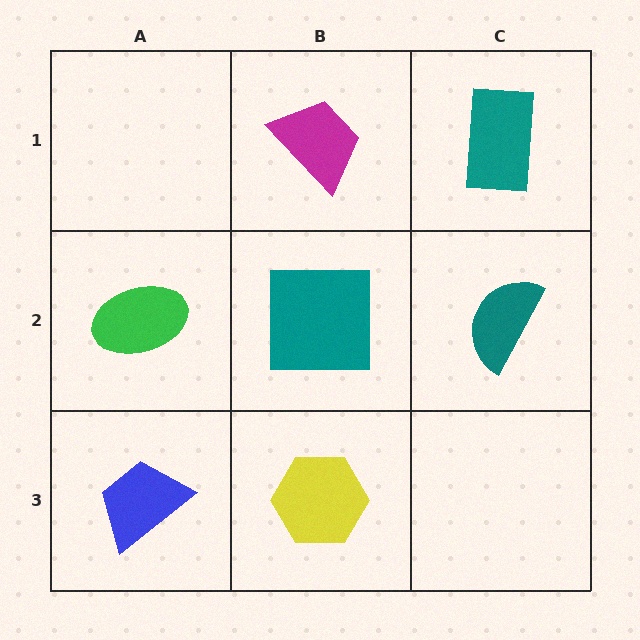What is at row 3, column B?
A yellow hexagon.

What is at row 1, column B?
A magenta trapezoid.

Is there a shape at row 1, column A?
No, that cell is empty.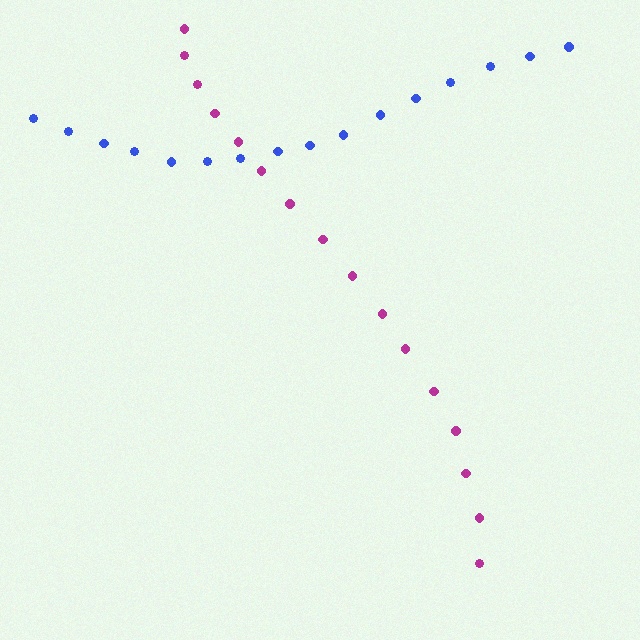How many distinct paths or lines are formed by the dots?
There are 2 distinct paths.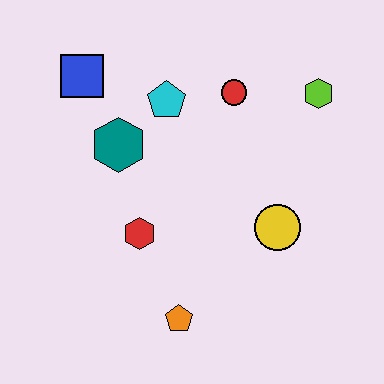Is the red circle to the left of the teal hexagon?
No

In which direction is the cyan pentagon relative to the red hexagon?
The cyan pentagon is above the red hexagon.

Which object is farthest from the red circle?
The orange pentagon is farthest from the red circle.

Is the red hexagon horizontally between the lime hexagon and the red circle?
No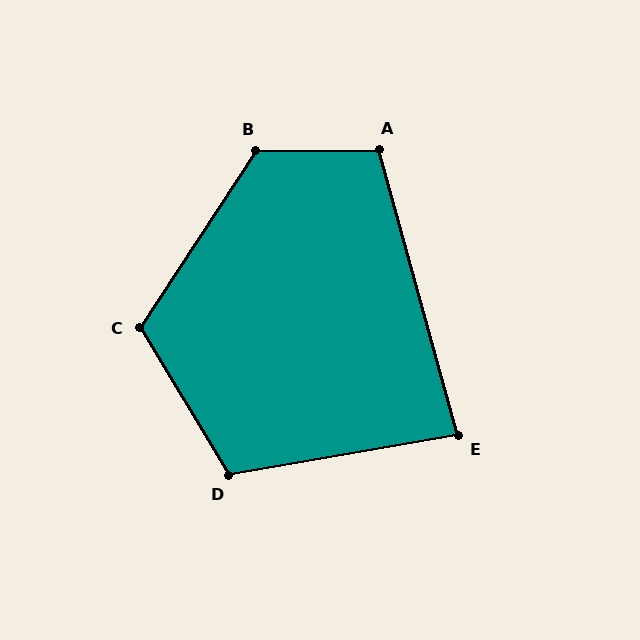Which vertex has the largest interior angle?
B, at approximately 124 degrees.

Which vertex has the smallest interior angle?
E, at approximately 84 degrees.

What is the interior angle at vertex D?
Approximately 111 degrees (obtuse).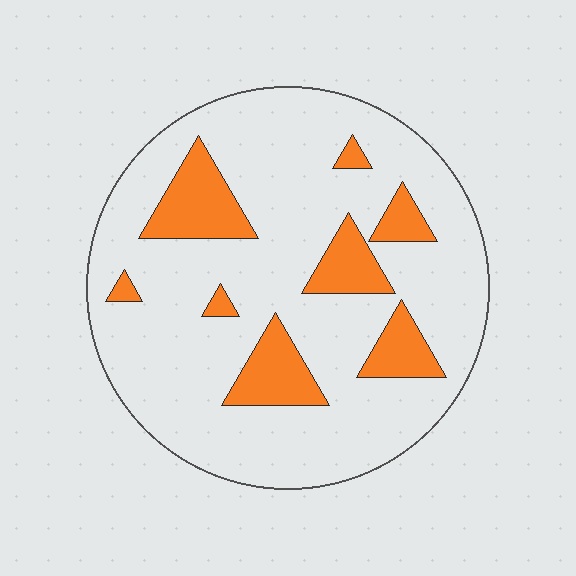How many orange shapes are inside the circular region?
8.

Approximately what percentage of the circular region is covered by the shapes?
Approximately 20%.